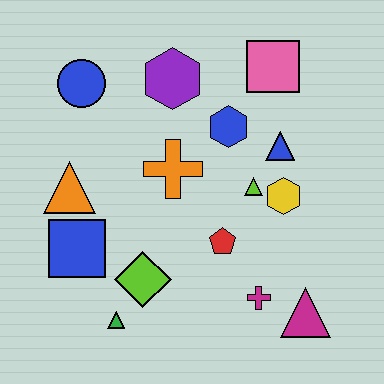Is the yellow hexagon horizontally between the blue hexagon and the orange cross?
No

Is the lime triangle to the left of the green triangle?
No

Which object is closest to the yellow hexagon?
The lime triangle is closest to the yellow hexagon.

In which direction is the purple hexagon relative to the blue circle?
The purple hexagon is to the right of the blue circle.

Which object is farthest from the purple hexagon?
The magenta triangle is farthest from the purple hexagon.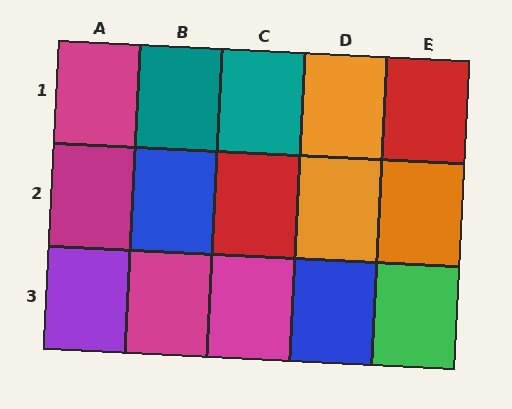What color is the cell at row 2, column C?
Red.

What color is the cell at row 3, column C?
Magenta.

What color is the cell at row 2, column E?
Orange.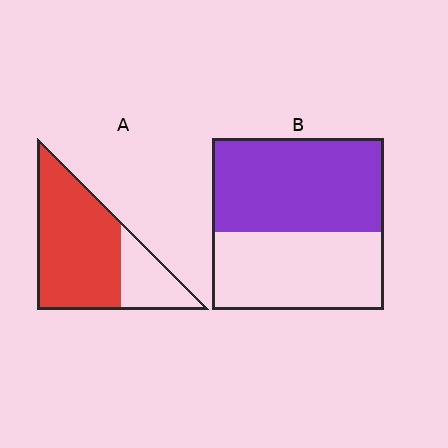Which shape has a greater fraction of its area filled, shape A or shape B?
Shape A.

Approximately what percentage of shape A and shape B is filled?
A is approximately 75% and B is approximately 55%.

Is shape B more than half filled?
Yes.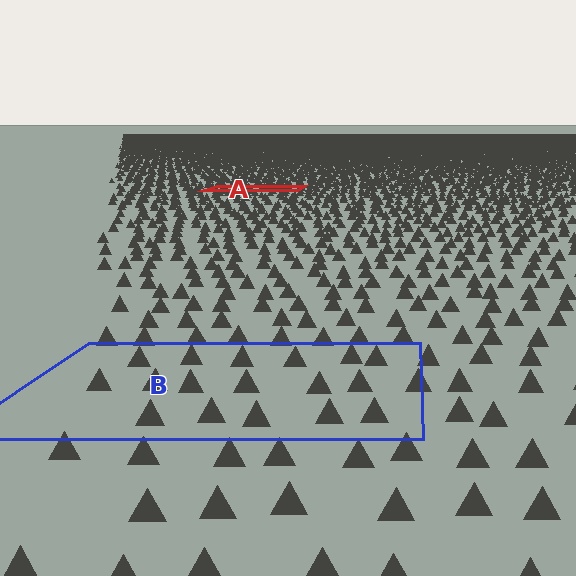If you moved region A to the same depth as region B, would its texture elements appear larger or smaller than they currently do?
They would appear larger. At a closer depth, the same texture elements are projected at a bigger on-screen size.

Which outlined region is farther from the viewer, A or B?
Region A is farther from the viewer — the texture elements inside it appear smaller and more densely packed.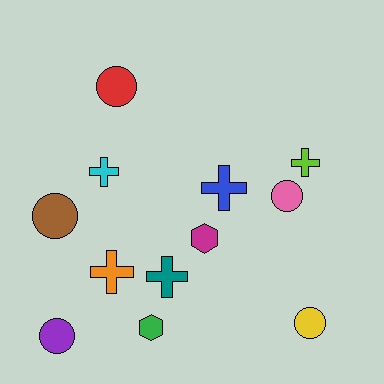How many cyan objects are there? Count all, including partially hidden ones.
There is 1 cyan object.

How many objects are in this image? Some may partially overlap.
There are 12 objects.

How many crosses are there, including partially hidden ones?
There are 5 crosses.